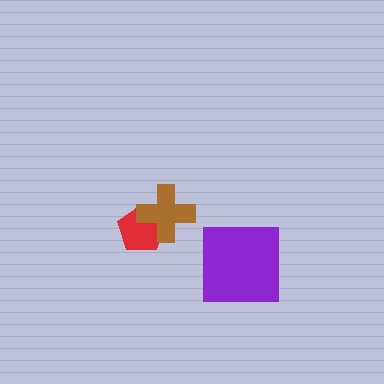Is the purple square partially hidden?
No, no other shape covers it.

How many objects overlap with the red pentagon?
1 object overlaps with the red pentagon.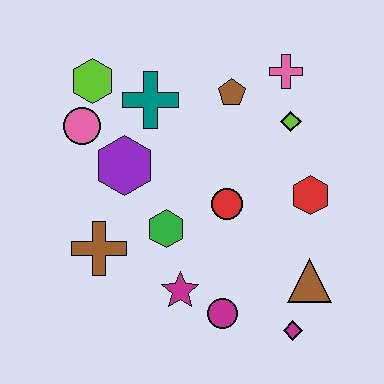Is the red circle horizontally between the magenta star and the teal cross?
No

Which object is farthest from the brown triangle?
The lime hexagon is farthest from the brown triangle.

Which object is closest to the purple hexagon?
The pink circle is closest to the purple hexagon.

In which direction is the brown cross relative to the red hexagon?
The brown cross is to the left of the red hexagon.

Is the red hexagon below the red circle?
No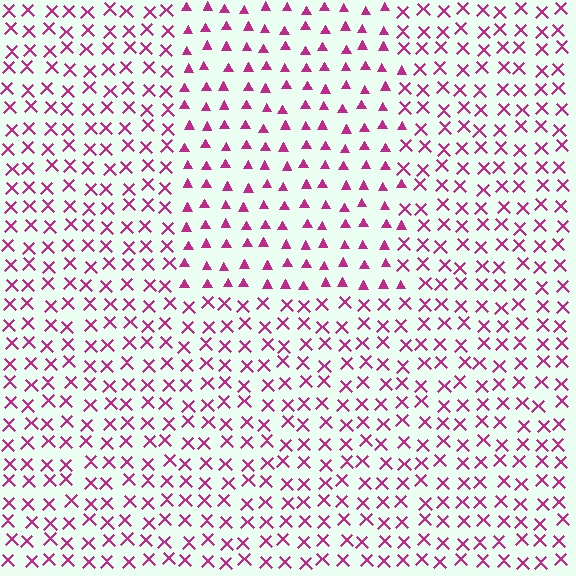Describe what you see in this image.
The image is filled with small magenta elements arranged in a uniform grid. A rectangle-shaped region contains triangles, while the surrounding area contains X marks. The boundary is defined purely by the change in element shape.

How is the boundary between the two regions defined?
The boundary is defined by a change in element shape: triangles inside vs. X marks outside. All elements share the same color and spacing.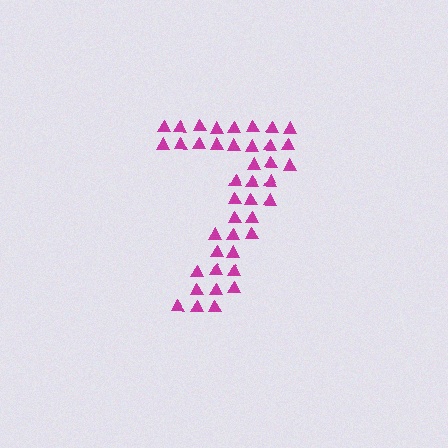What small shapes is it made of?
It is made of small triangles.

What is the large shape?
The large shape is the digit 7.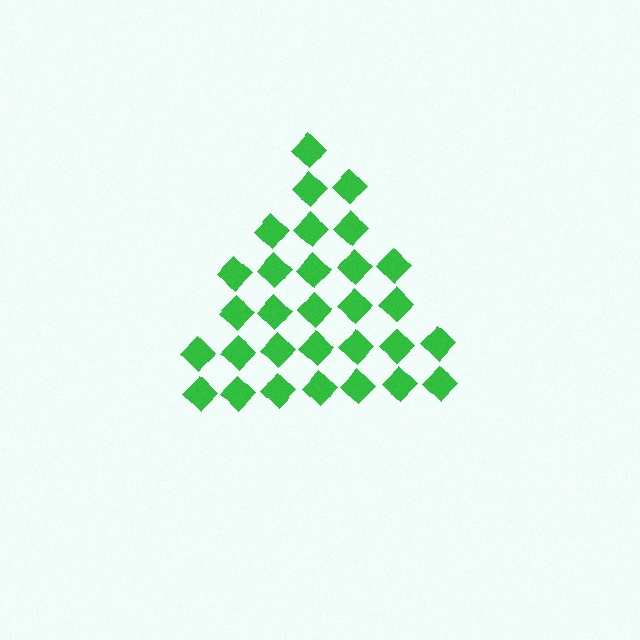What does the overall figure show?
The overall figure shows a triangle.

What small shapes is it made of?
It is made of small diamonds.